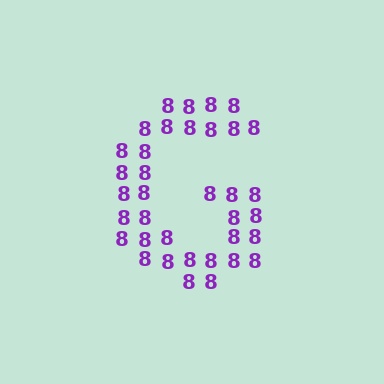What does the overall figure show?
The overall figure shows the letter G.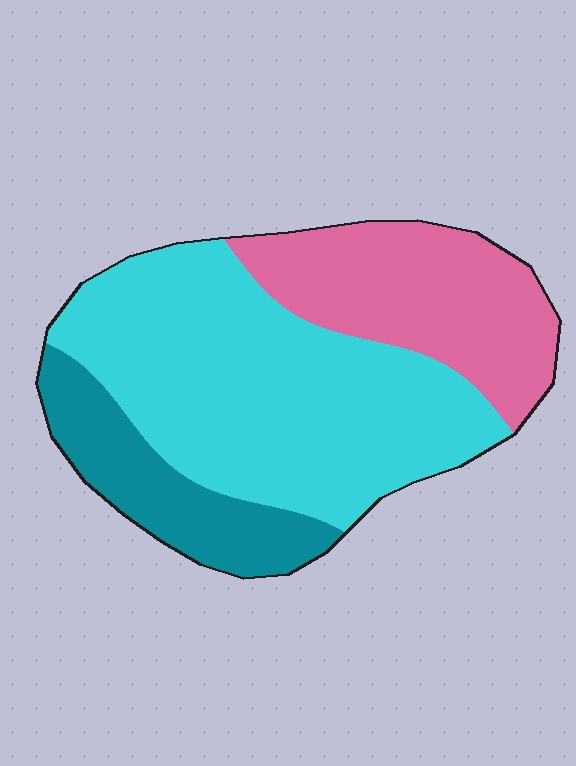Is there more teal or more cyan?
Cyan.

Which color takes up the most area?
Cyan, at roughly 55%.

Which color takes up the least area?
Teal, at roughly 20%.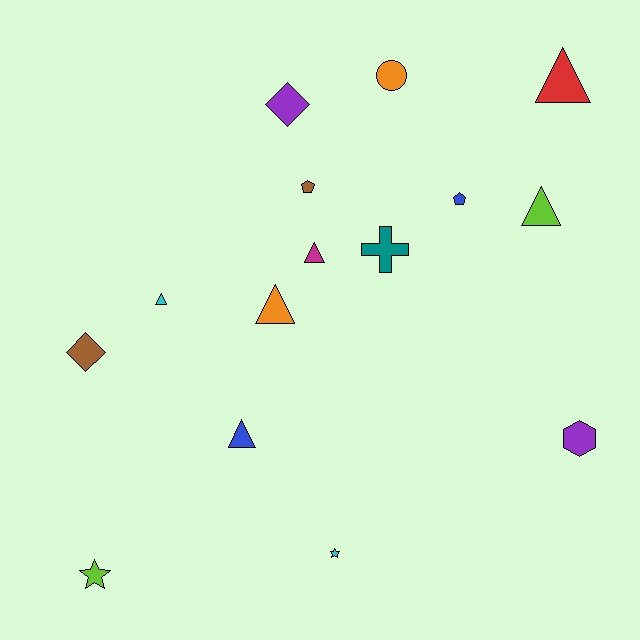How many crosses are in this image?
There is 1 cross.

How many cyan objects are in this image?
There are 2 cyan objects.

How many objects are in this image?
There are 15 objects.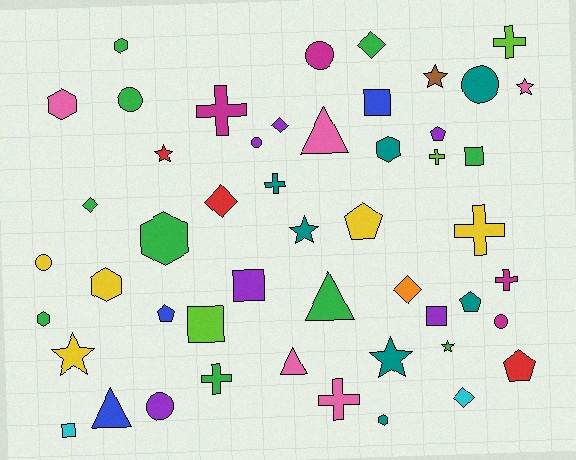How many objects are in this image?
There are 50 objects.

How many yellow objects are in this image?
There are 5 yellow objects.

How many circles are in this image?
There are 7 circles.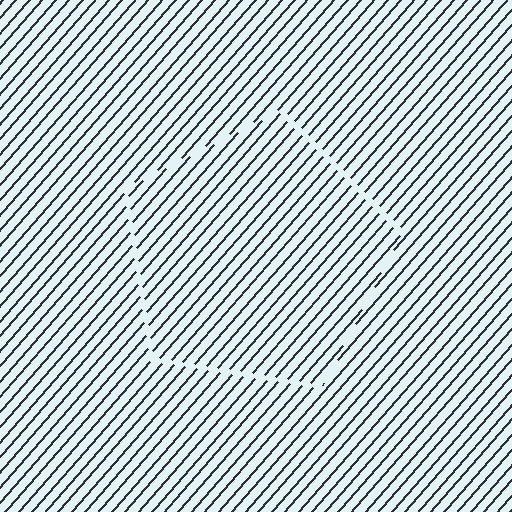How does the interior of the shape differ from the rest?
The interior of the shape contains the same grating, shifted by half a period — the contour is defined by the phase discontinuity where line-ends from the inner and outer gratings abut.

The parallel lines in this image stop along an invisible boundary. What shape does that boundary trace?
An illusory pentagon. The interior of the shape contains the same grating, shifted by half a period — the contour is defined by the phase discontinuity where line-ends from the inner and outer gratings abut.